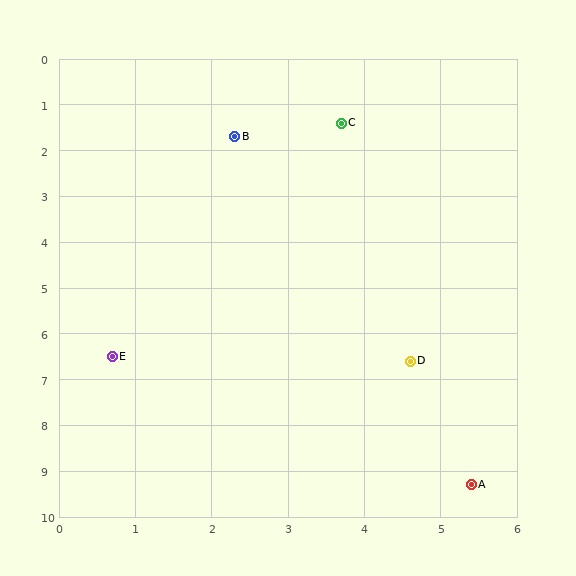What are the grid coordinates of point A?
Point A is at approximately (5.4, 9.3).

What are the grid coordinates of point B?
Point B is at approximately (2.3, 1.7).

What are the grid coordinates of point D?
Point D is at approximately (4.6, 6.6).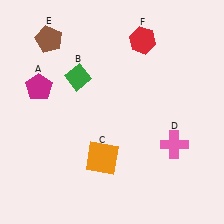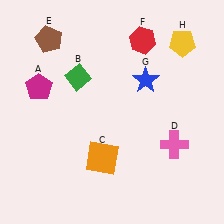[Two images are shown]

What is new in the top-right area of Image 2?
A blue star (G) was added in the top-right area of Image 2.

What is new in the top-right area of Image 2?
A yellow pentagon (H) was added in the top-right area of Image 2.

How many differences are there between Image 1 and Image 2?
There are 2 differences between the two images.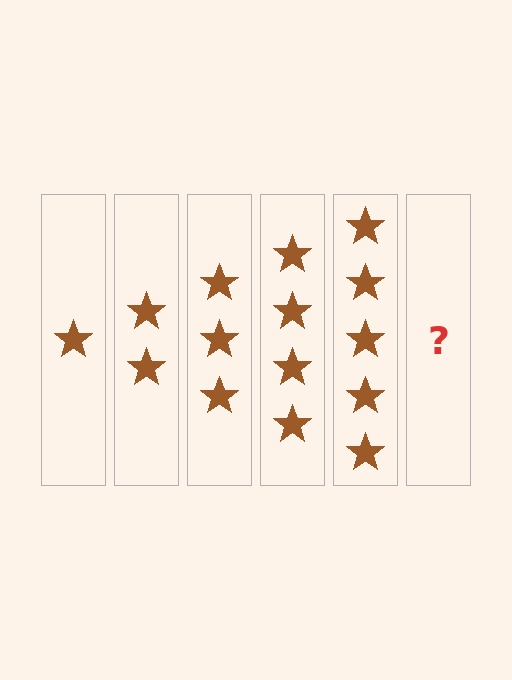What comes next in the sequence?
The next element should be 6 stars.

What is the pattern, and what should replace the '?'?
The pattern is that each step adds one more star. The '?' should be 6 stars.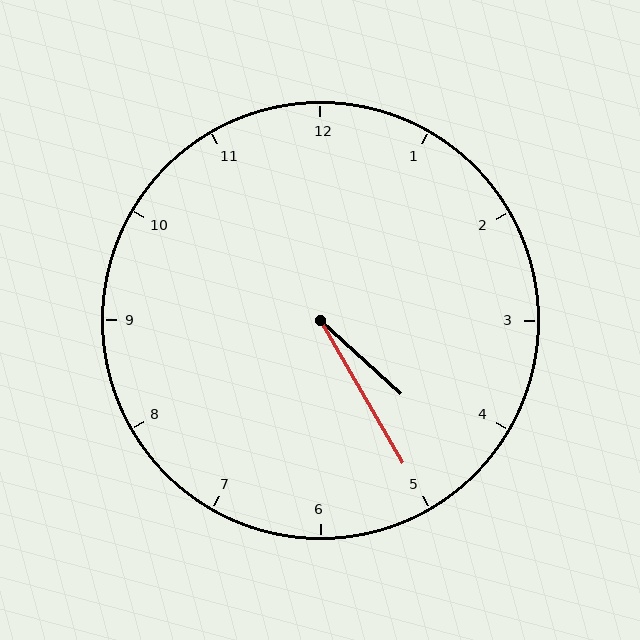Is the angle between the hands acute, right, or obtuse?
It is acute.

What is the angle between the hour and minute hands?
Approximately 18 degrees.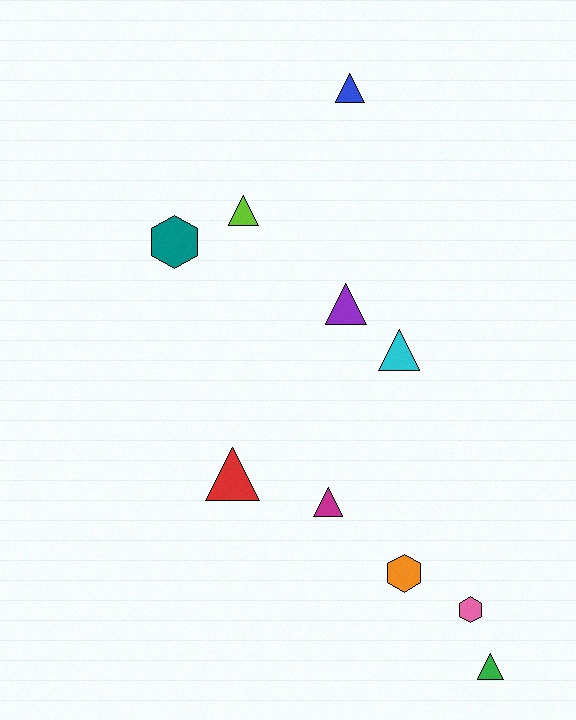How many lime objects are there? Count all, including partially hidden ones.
There is 1 lime object.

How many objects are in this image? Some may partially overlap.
There are 10 objects.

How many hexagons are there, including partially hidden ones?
There are 3 hexagons.